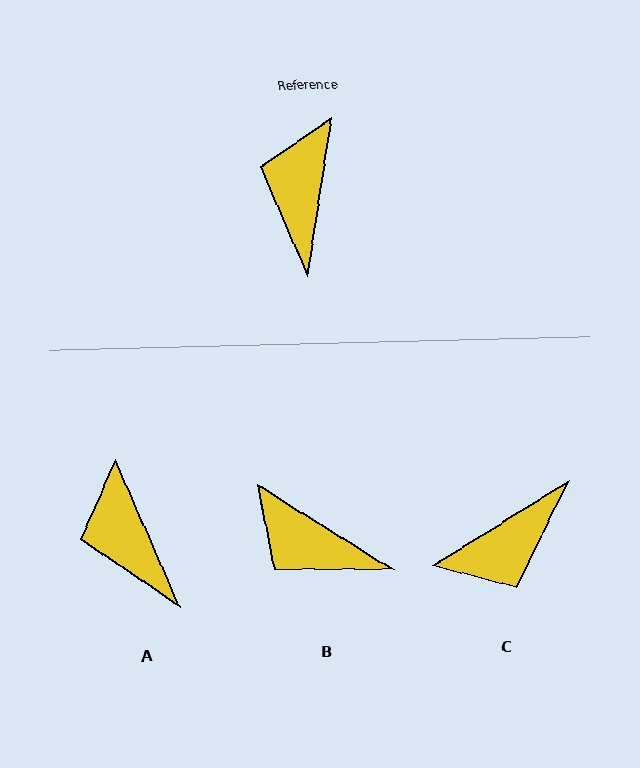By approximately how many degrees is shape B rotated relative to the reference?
Approximately 67 degrees counter-clockwise.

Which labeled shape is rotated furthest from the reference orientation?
C, about 131 degrees away.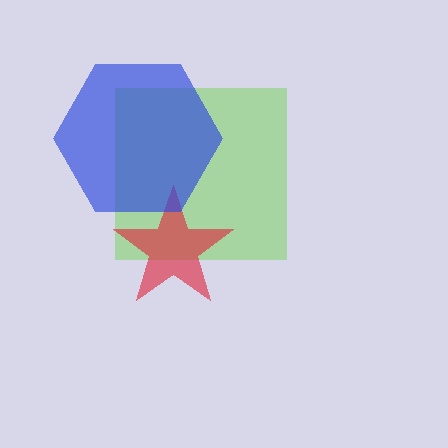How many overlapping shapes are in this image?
There are 3 overlapping shapes in the image.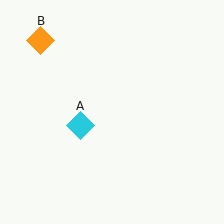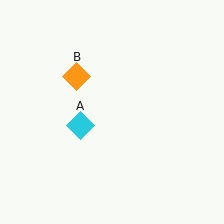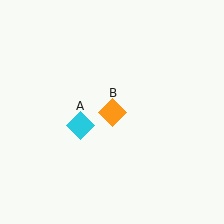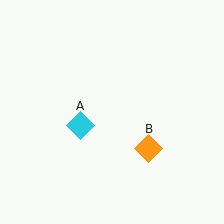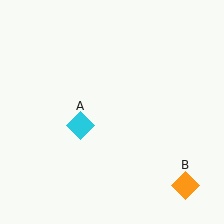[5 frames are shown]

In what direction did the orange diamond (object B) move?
The orange diamond (object B) moved down and to the right.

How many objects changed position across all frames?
1 object changed position: orange diamond (object B).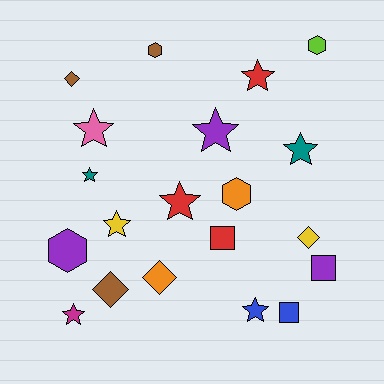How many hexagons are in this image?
There are 4 hexagons.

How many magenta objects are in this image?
There is 1 magenta object.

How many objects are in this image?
There are 20 objects.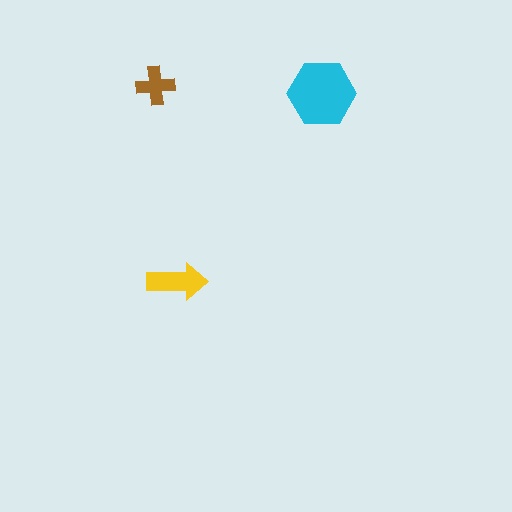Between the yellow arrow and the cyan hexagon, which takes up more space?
The cyan hexagon.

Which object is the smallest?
The brown cross.